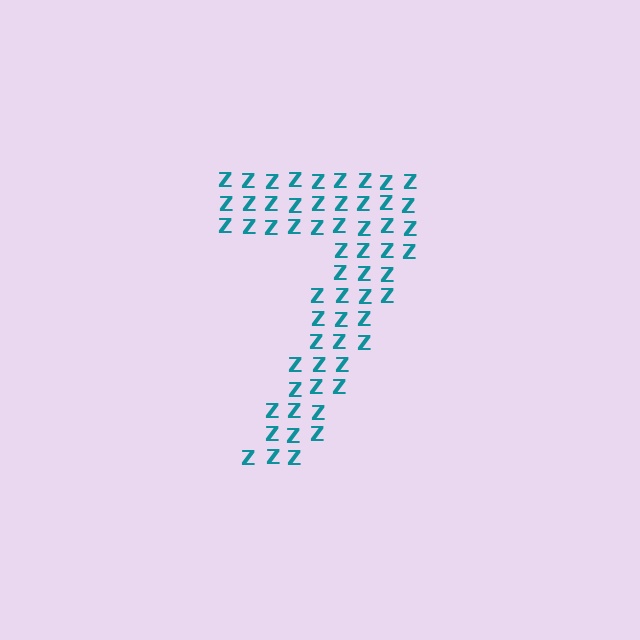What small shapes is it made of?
It is made of small letter Z's.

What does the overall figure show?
The overall figure shows the digit 7.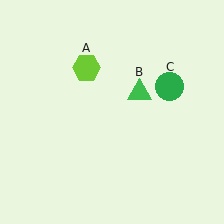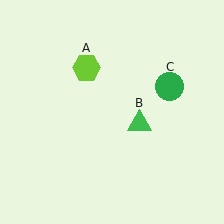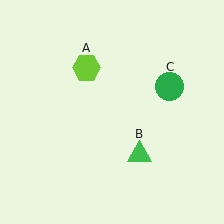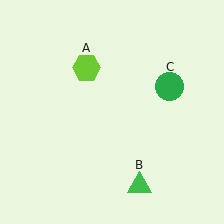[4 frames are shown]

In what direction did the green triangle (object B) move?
The green triangle (object B) moved down.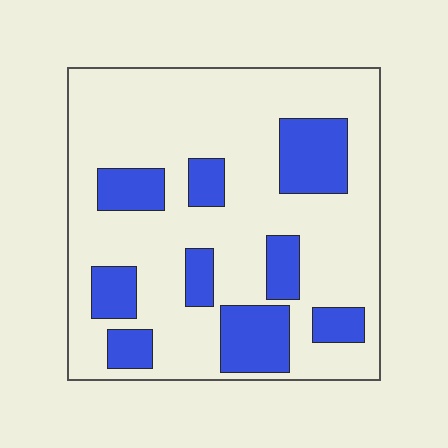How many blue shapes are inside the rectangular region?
9.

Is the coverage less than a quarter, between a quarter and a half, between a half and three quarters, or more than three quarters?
Between a quarter and a half.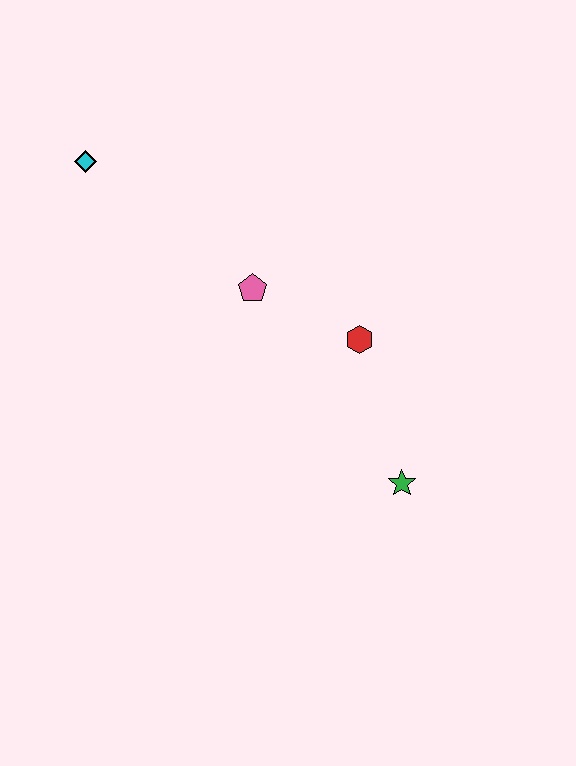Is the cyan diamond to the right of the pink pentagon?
No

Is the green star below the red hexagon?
Yes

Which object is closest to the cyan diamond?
The pink pentagon is closest to the cyan diamond.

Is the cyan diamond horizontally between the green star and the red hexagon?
No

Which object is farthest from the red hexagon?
The cyan diamond is farthest from the red hexagon.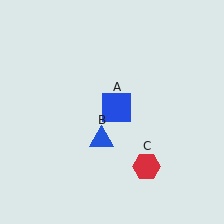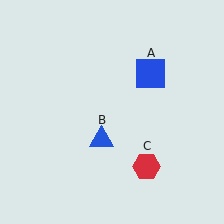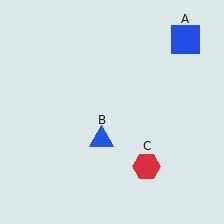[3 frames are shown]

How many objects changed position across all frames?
1 object changed position: blue square (object A).